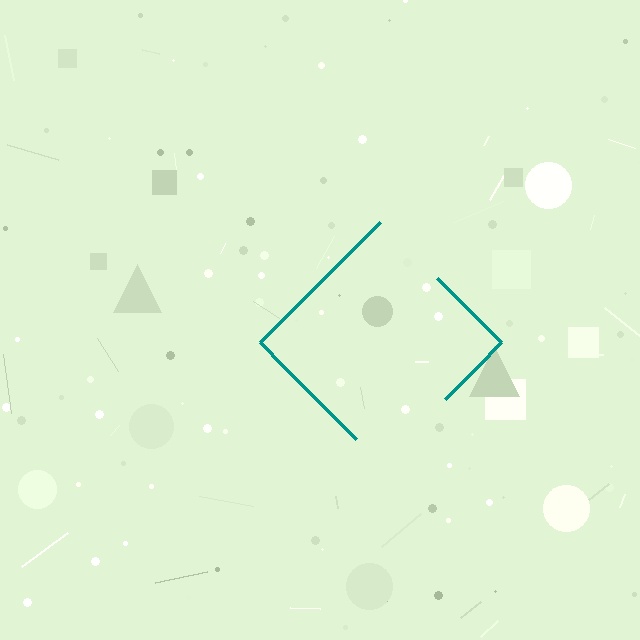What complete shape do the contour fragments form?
The contour fragments form a diamond.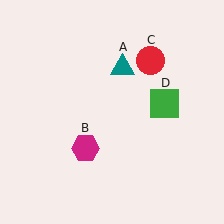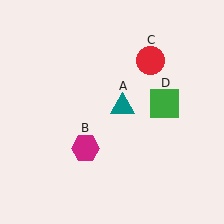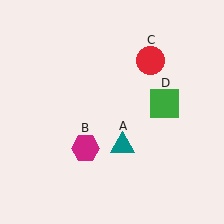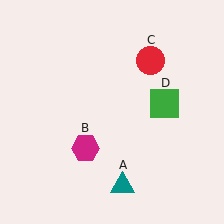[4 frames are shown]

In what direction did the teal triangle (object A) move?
The teal triangle (object A) moved down.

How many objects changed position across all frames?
1 object changed position: teal triangle (object A).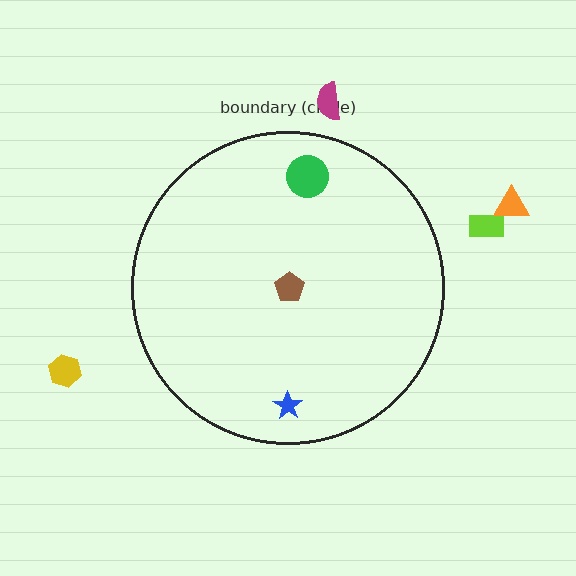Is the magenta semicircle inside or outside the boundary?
Outside.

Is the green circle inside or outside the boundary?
Inside.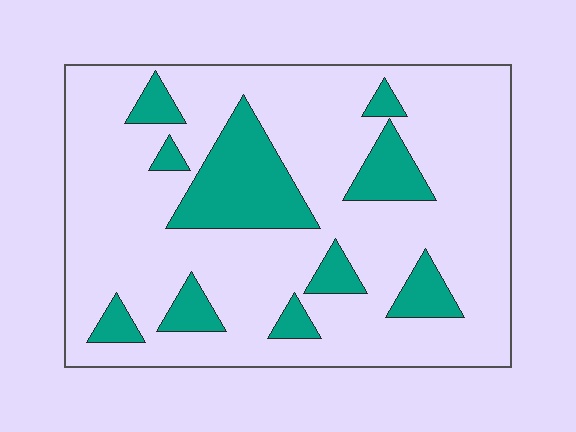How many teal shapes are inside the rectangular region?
10.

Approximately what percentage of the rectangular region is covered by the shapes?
Approximately 20%.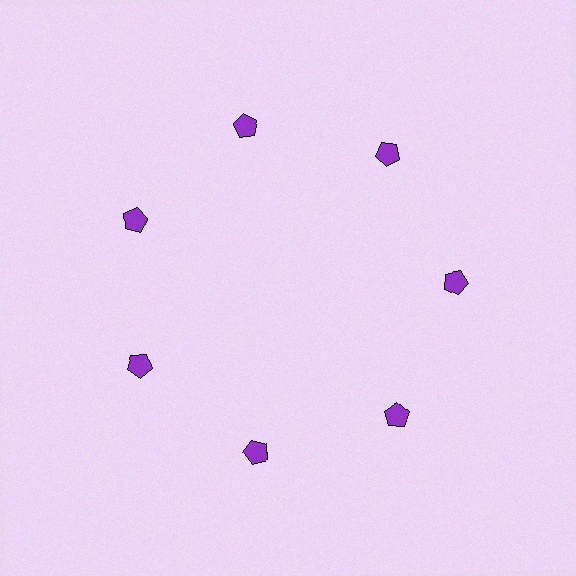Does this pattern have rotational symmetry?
Yes, this pattern has 7-fold rotational symmetry. It looks the same after rotating 51 degrees around the center.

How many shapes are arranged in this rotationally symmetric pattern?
There are 7 shapes, arranged in 7 groups of 1.